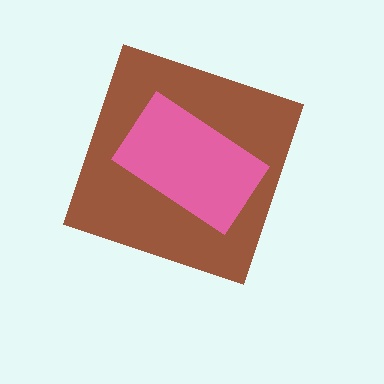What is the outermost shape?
The brown diamond.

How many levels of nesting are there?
2.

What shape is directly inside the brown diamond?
The pink rectangle.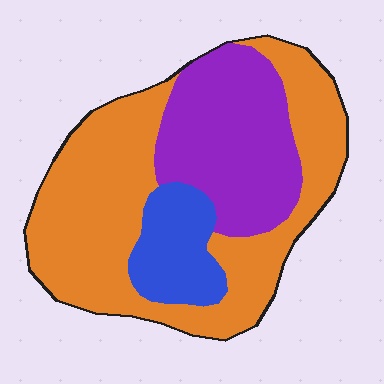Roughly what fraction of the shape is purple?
Purple covers 30% of the shape.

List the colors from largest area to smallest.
From largest to smallest: orange, purple, blue.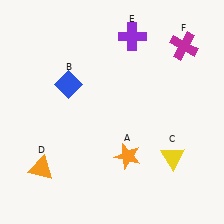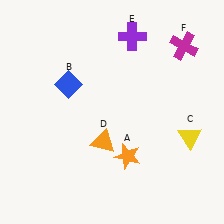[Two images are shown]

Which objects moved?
The objects that moved are: the yellow triangle (C), the orange triangle (D).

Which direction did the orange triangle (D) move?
The orange triangle (D) moved right.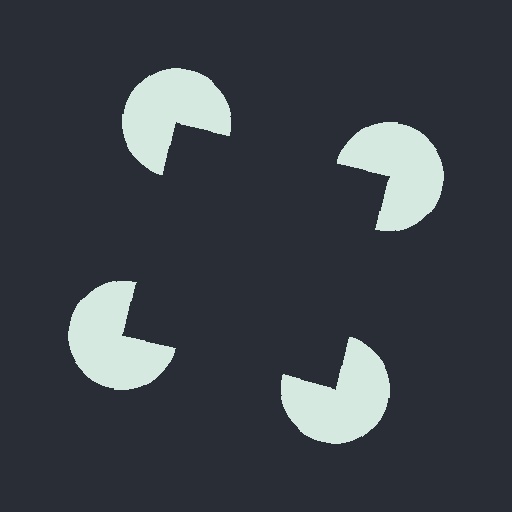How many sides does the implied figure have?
4 sides.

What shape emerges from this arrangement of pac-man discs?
An illusory square — its edges are inferred from the aligned wedge cuts in the pac-man discs, not physically drawn.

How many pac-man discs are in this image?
There are 4 — one at each vertex of the illusory square.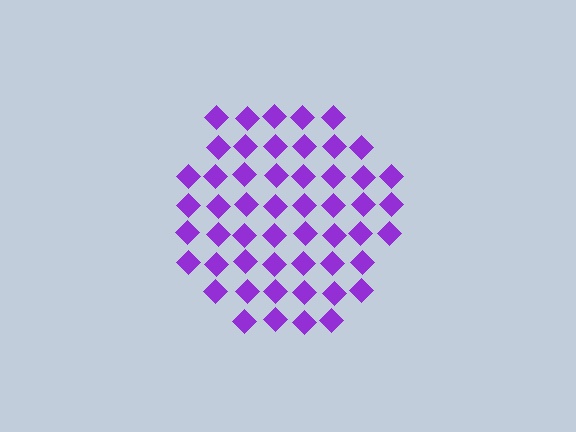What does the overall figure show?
The overall figure shows a hexagon.